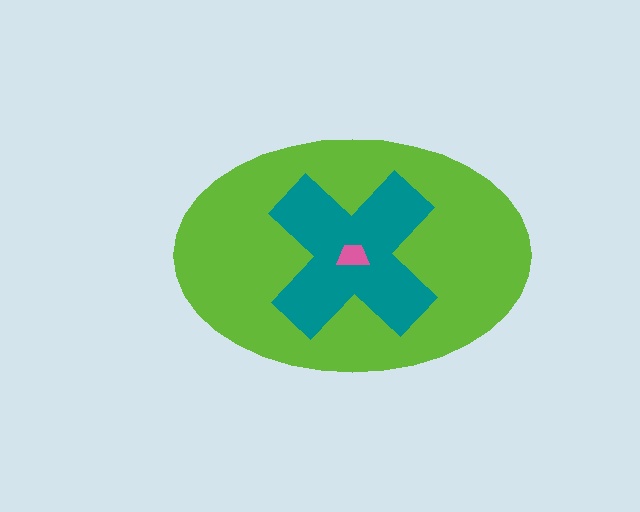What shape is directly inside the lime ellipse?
The teal cross.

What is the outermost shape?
The lime ellipse.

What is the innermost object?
The pink trapezoid.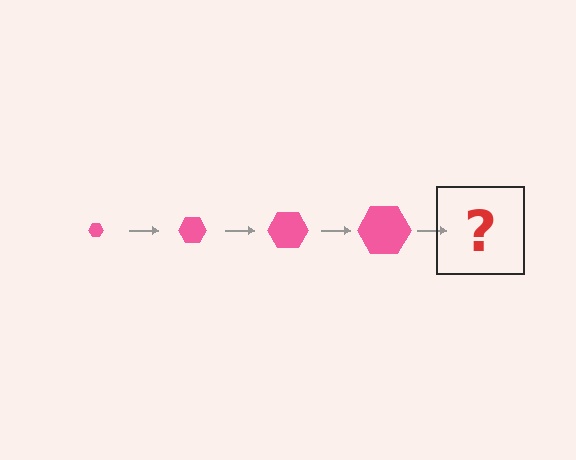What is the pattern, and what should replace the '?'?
The pattern is that the hexagon gets progressively larger each step. The '?' should be a pink hexagon, larger than the previous one.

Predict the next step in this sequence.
The next step is a pink hexagon, larger than the previous one.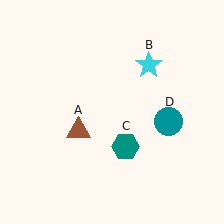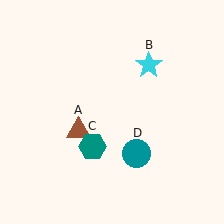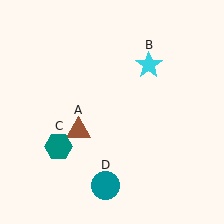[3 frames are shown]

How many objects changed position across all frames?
2 objects changed position: teal hexagon (object C), teal circle (object D).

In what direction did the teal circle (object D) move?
The teal circle (object D) moved down and to the left.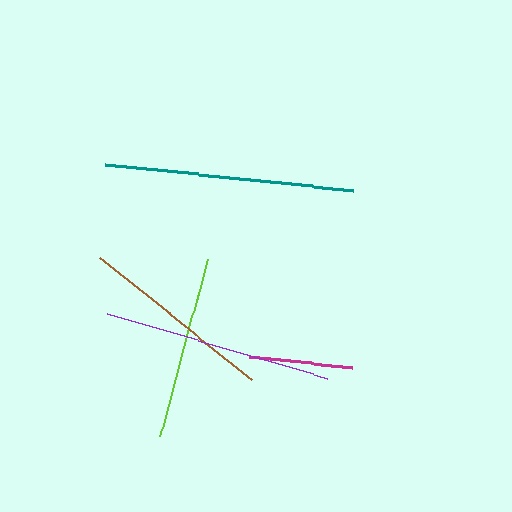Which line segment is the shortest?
The magenta line is the shortest at approximately 103 pixels.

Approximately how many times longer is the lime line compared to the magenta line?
The lime line is approximately 1.8 times the length of the magenta line.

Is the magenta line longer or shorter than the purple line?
The purple line is longer than the magenta line.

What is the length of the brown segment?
The brown segment is approximately 195 pixels long.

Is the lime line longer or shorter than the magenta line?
The lime line is longer than the magenta line.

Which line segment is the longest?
The teal line is the longest at approximately 248 pixels.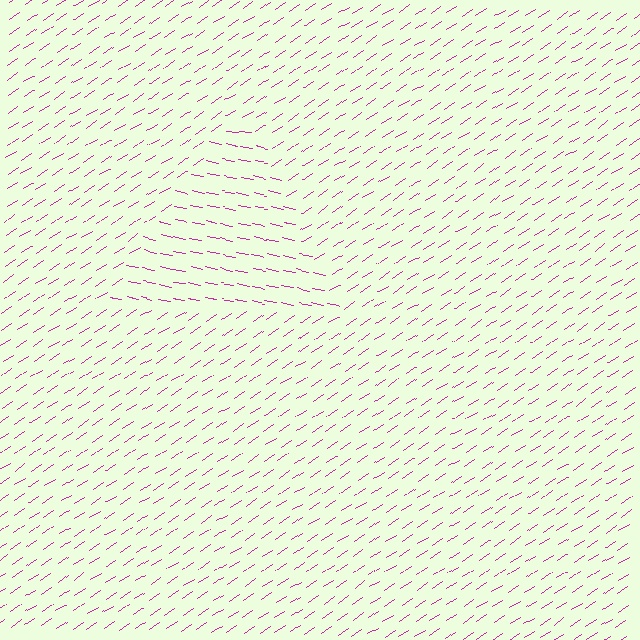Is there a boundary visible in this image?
Yes, there is a texture boundary formed by a change in line orientation.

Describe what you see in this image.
The image is filled with small magenta line segments. A triangle region in the image has lines oriented differently from the surrounding lines, creating a visible texture boundary.